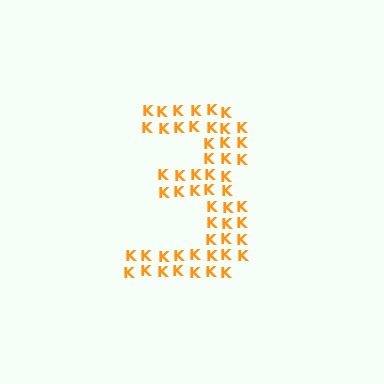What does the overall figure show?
The overall figure shows the digit 3.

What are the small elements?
The small elements are letter K's.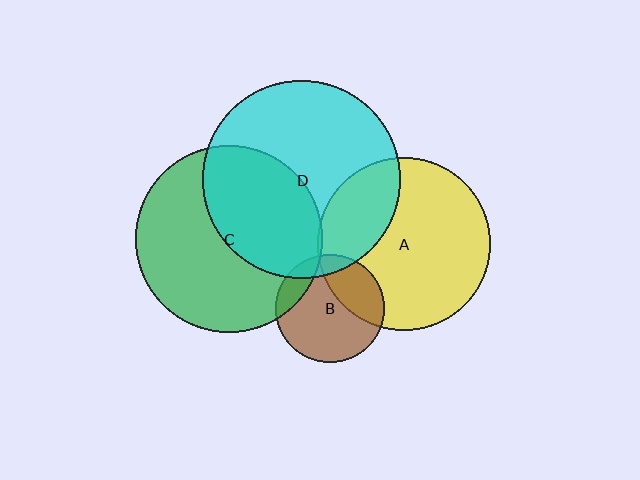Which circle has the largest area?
Circle D (cyan).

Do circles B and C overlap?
Yes.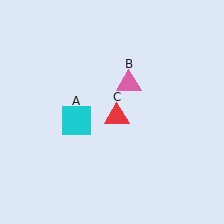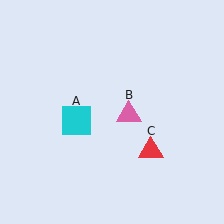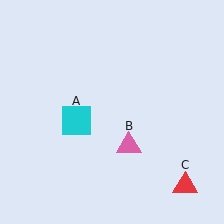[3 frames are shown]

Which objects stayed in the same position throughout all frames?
Cyan square (object A) remained stationary.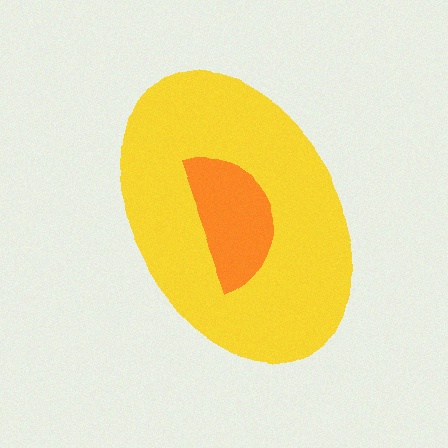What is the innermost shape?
The orange semicircle.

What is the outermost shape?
The yellow ellipse.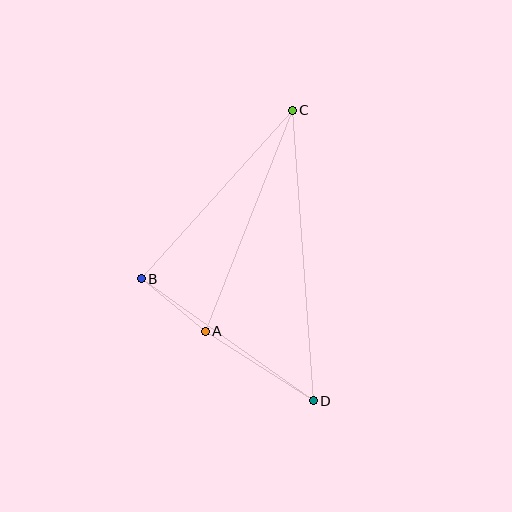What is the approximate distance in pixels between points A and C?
The distance between A and C is approximately 237 pixels.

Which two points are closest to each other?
Points A and B are closest to each other.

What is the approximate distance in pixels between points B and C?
The distance between B and C is approximately 227 pixels.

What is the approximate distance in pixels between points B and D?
The distance between B and D is approximately 211 pixels.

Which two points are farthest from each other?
Points C and D are farthest from each other.